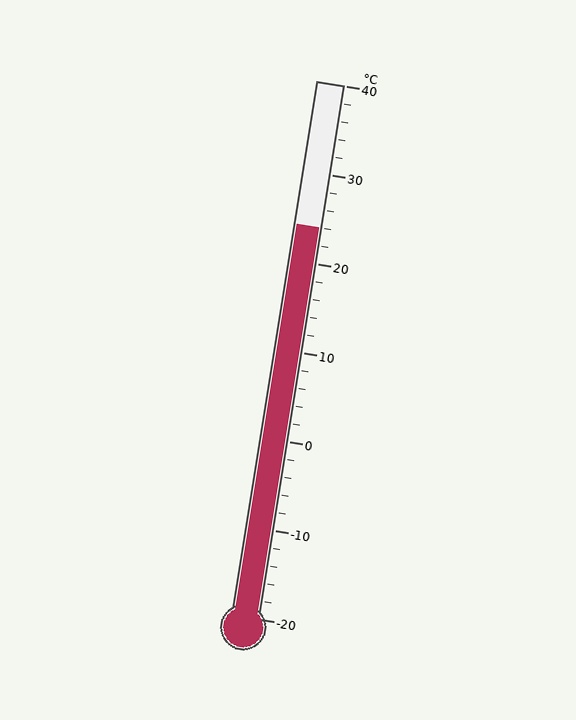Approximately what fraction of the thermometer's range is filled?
The thermometer is filled to approximately 75% of its range.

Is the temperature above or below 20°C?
The temperature is above 20°C.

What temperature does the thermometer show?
The thermometer shows approximately 24°C.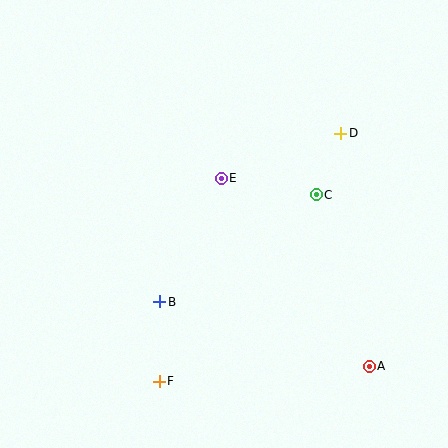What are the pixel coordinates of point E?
Point E is at (221, 178).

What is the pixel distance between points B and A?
The distance between B and A is 219 pixels.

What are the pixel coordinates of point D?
Point D is at (341, 133).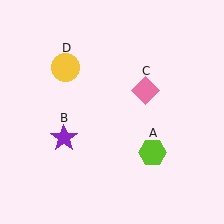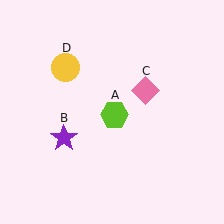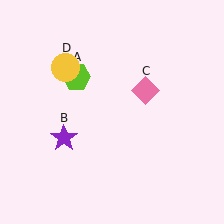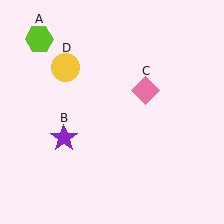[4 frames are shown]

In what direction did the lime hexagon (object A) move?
The lime hexagon (object A) moved up and to the left.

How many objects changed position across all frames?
1 object changed position: lime hexagon (object A).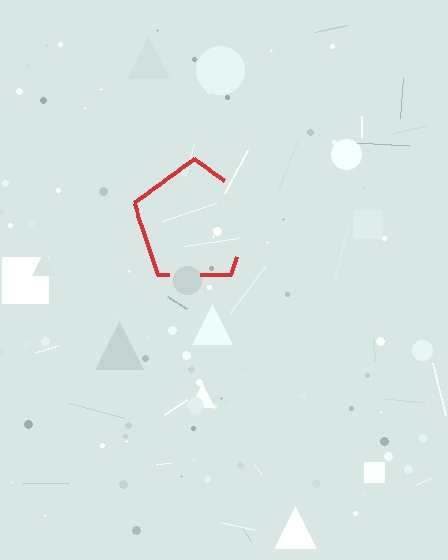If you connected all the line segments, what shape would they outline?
They would outline a pentagon.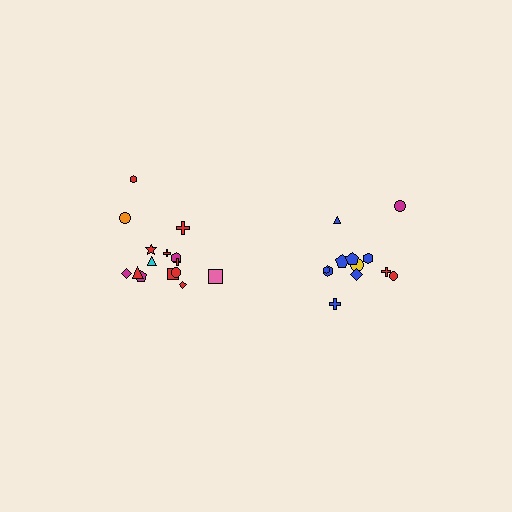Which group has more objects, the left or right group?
The left group.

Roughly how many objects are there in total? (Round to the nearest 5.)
Roughly 25 objects in total.